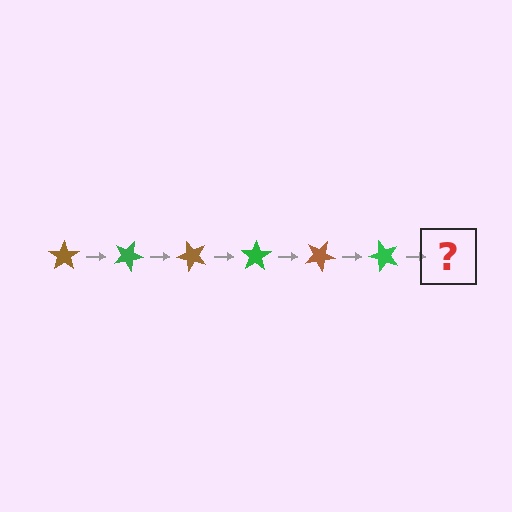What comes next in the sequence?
The next element should be a brown star, rotated 150 degrees from the start.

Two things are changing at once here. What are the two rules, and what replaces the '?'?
The two rules are that it rotates 25 degrees each step and the color cycles through brown and green. The '?' should be a brown star, rotated 150 degrees from the start.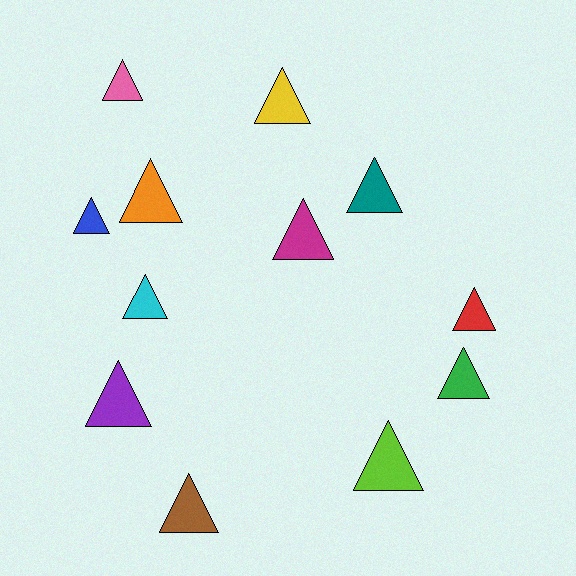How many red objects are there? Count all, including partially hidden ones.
There is 1 red object.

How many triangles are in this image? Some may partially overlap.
There are 12 triangles.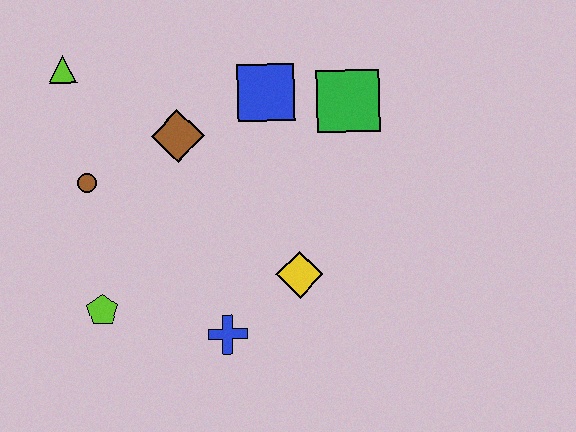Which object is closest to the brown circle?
The brown diamond is closest to the brown circle.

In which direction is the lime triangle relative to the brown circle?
The lime triangle is above the brown circle.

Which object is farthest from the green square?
The lime pentagon is farthest from the green square.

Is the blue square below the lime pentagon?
No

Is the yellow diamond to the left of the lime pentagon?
No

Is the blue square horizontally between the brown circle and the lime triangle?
No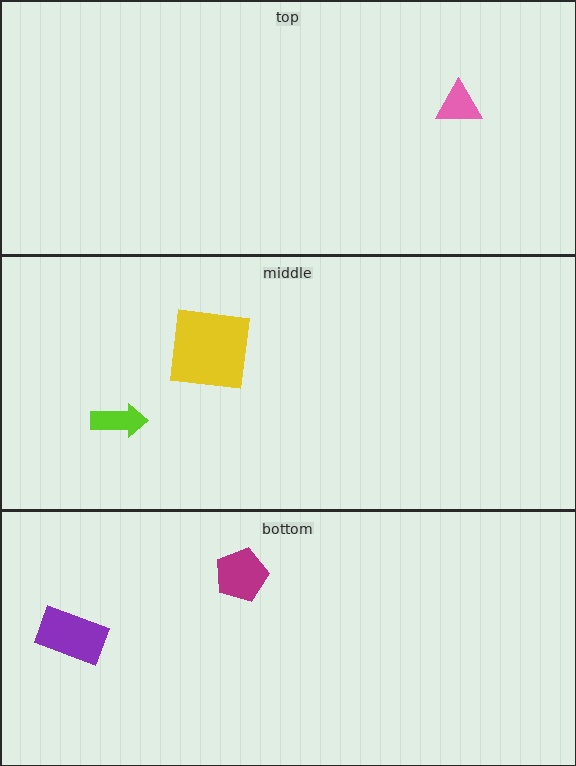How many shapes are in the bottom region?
2.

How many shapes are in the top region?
1.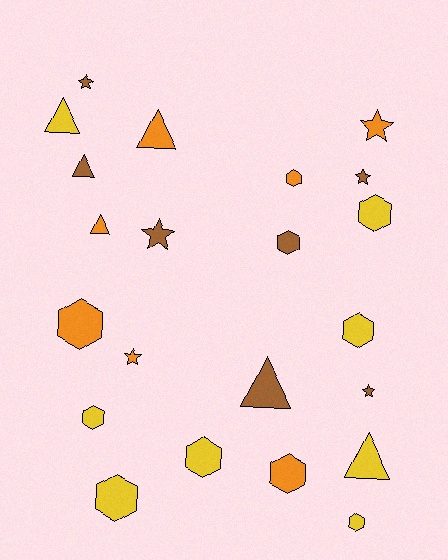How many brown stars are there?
There are 4 brown stars.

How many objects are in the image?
There are 22 objects.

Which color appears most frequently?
Yellow, with 8 objects.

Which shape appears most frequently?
Hexagon, with 10 objects.